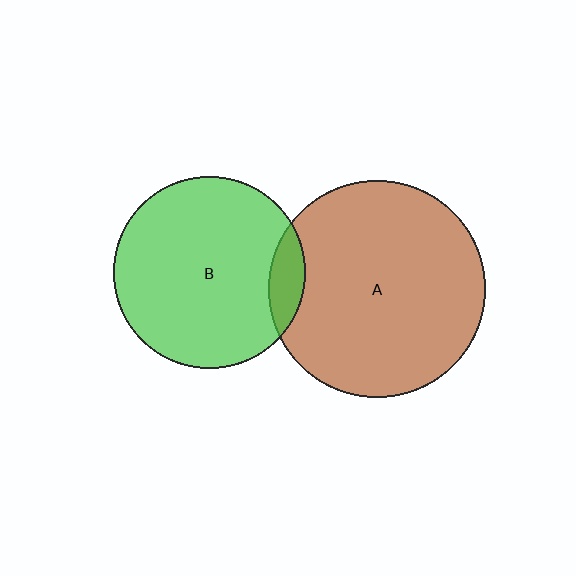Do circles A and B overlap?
Yes.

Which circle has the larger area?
Circle A (brown).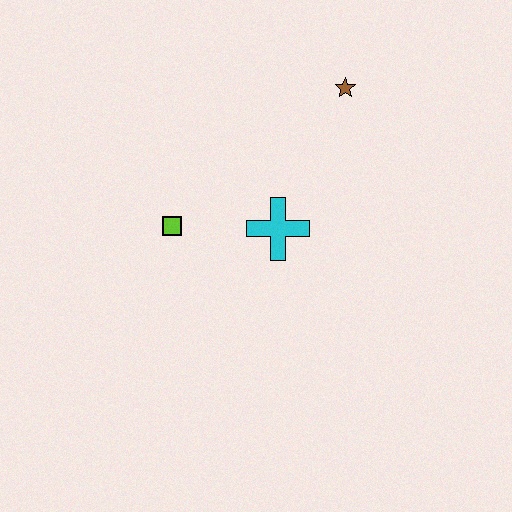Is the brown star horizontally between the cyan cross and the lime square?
No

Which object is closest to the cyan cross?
The lime square is closest to the cyan cross.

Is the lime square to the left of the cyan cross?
Yes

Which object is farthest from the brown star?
The lime square is farthest from the brown star.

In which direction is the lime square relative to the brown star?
The lime square is to the left of the brown star.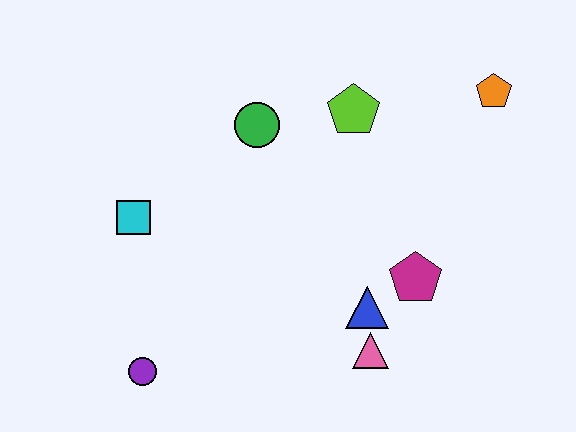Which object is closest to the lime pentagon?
The green circle is closest to the lime pentagon.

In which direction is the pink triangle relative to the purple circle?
The pink triangle is to the right of the purple circle.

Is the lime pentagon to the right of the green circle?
Yes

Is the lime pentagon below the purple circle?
No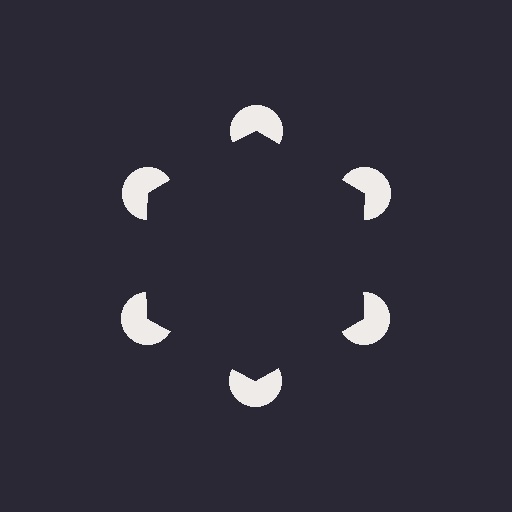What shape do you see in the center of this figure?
An illusory hexagon — its edges are inferred from the aligned wedge cuts in the pac-man discs, not physically drawn.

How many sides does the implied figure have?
6 sides.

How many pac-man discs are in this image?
There are 6 — one at each vertex of the illusory hexagon.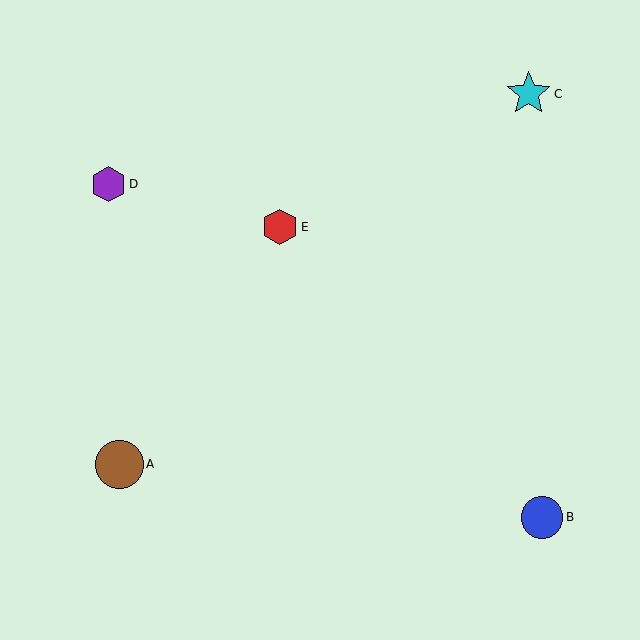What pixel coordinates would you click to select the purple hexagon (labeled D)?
Click at (109, 184) to select the purple hexagon D.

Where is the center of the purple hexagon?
The center of the purple hexagon is at (109, 184).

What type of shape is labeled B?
Shape B is a blue circle.